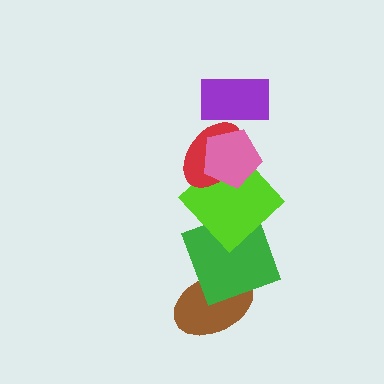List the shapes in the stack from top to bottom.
From top to bottom: the purple rectangle, the pink pentagon, the red ellipse, the lime diamond, the green square, the brown ellipse.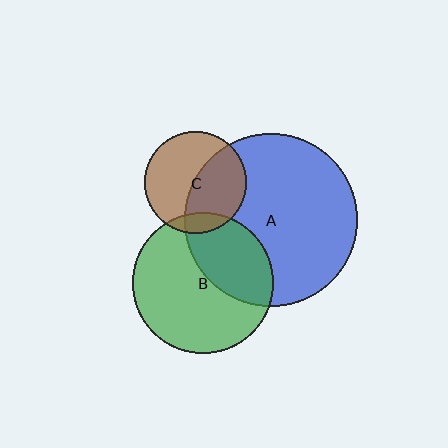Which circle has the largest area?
Circle A (blue).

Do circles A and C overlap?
Yes.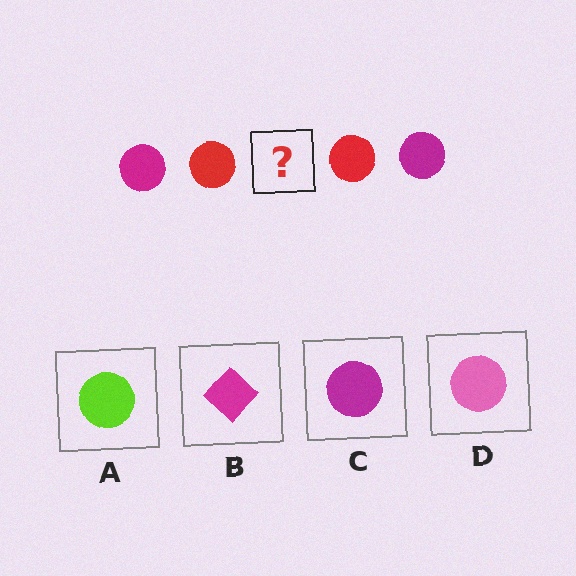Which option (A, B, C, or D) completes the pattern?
C.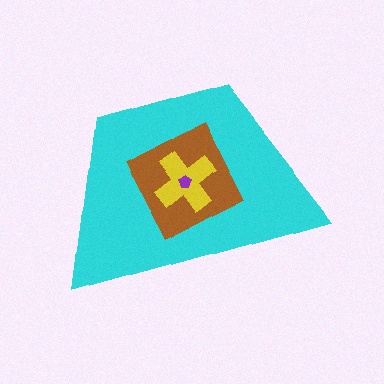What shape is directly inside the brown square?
The yellow cross.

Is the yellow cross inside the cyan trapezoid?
Yes.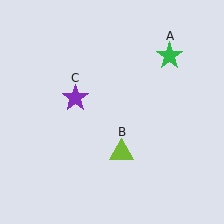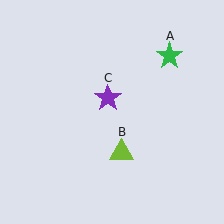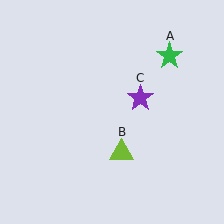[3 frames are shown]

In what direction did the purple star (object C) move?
The purple star (object C) moved right.